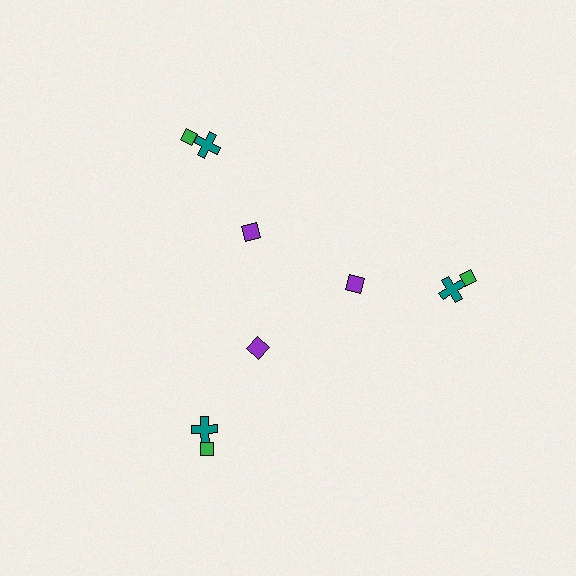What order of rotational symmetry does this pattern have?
This pattern has 3-fold rotational symmetry.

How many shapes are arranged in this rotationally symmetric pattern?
There are 9 shapes, arranged in 3 groups of 3.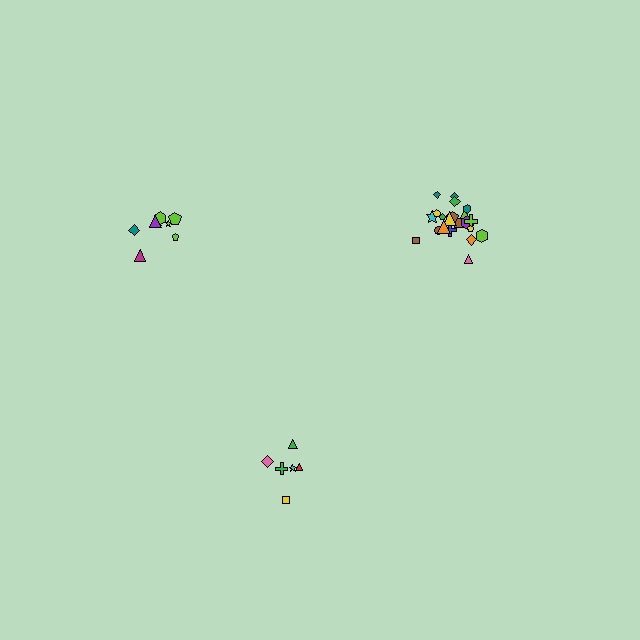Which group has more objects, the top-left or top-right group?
The top-right group.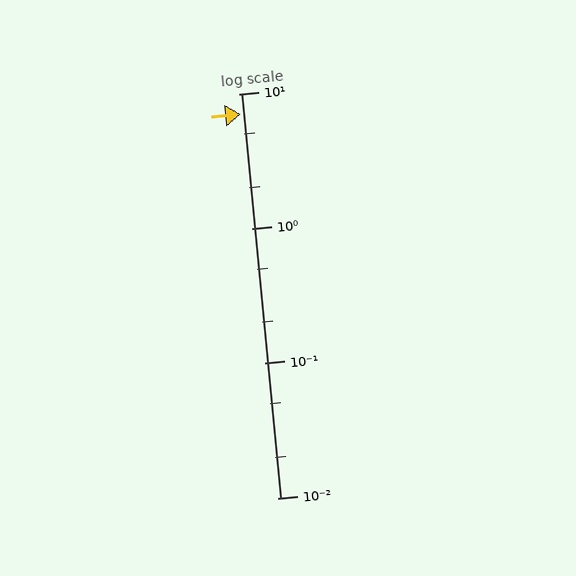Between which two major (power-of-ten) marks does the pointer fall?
The pointer is between 1 and 10.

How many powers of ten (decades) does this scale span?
The scale spans 3 decades, from 0.01 to 10.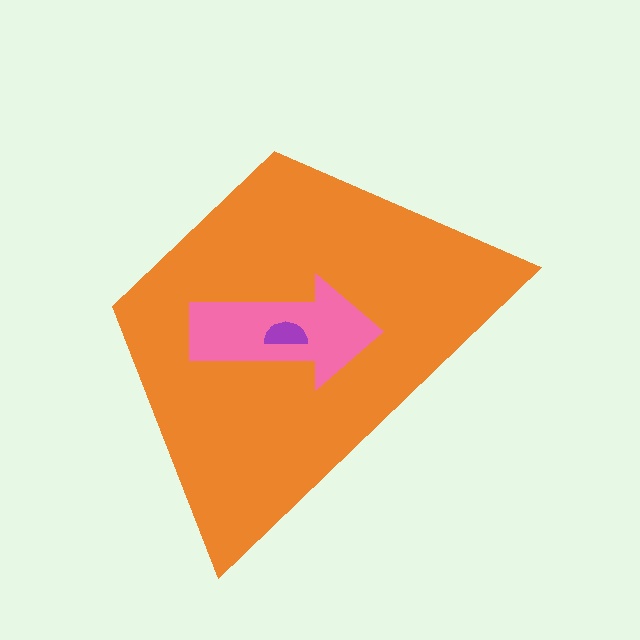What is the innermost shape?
The purple semicircle.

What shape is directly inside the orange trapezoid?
The pink arrow.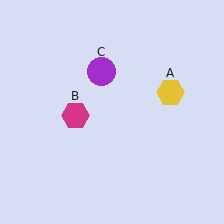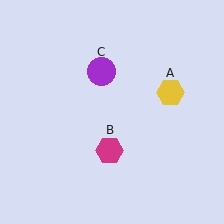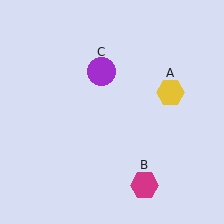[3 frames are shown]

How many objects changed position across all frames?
1 object changed position: magenta hexagon (object B).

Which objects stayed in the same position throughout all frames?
Yellow hexagon (object A) and purple circle (object C) remained stationary.